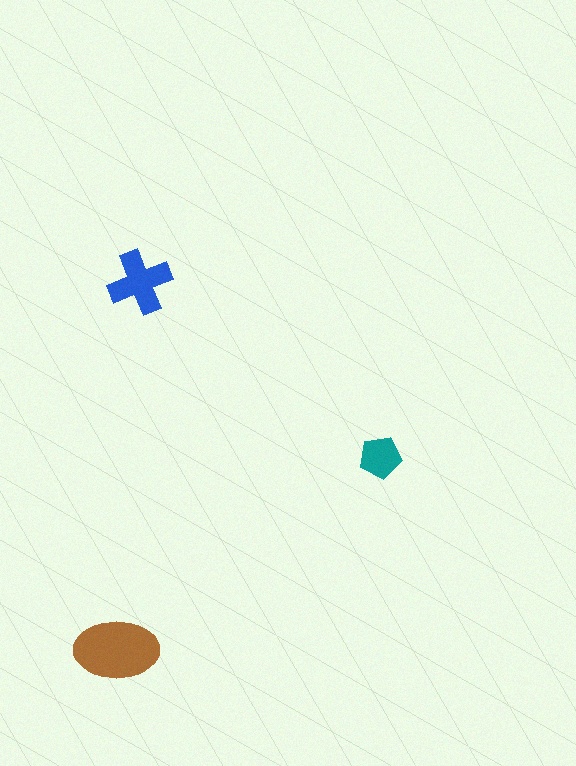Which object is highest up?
The blue cross is topmost.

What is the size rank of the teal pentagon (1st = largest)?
3rd.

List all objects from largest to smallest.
The brown ellipse, the blue cross, the teal pentagon.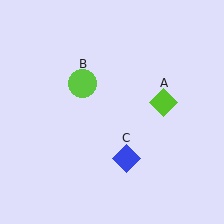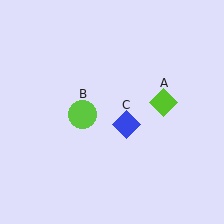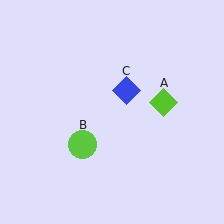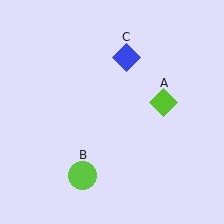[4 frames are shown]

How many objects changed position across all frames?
2 objects changed position: lime circle (object B), blue diamond (object C).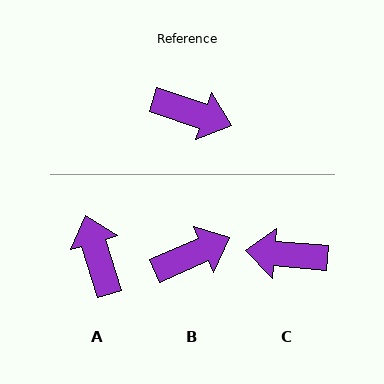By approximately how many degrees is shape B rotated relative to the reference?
Approximately 43 degrees counter-clockwise.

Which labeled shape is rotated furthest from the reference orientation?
C, about 166 degrees away.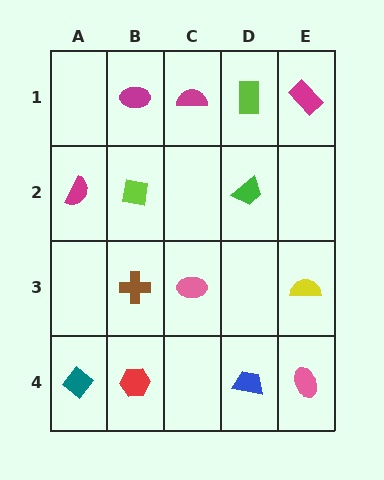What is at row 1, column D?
A lime rectangle.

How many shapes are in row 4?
4 shapes.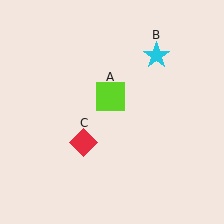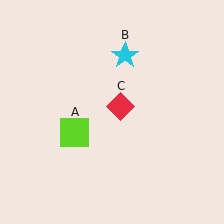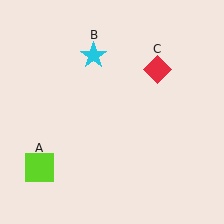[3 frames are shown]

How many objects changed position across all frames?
3 objects changed position: lime square (object A), cyan star (object B), red diamond (object C).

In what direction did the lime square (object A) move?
The lime square (object A) moved down and to the left.